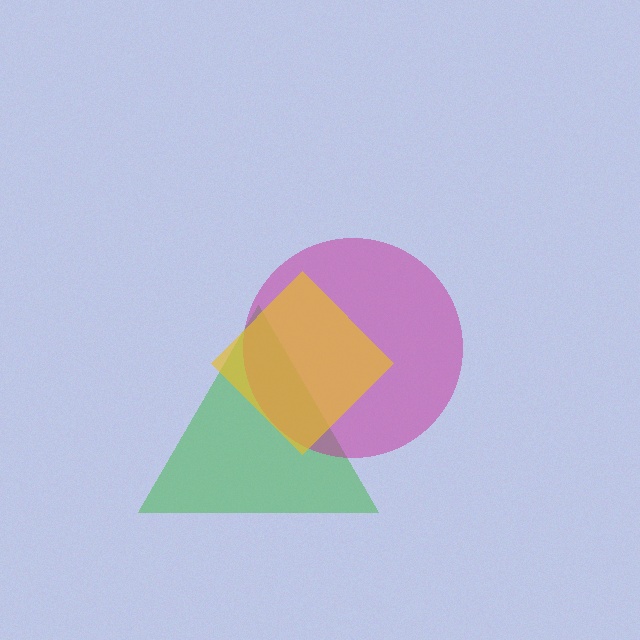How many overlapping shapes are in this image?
There are 3 overlapping shapes in the image.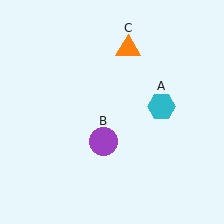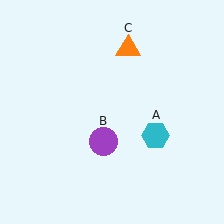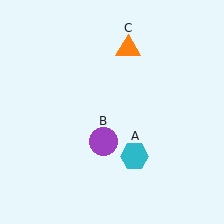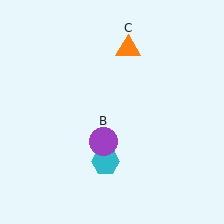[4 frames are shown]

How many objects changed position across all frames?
1 object changed position: cyan hexagon (object A).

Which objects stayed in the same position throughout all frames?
Purple circle (object B) and orange triangle (object C) remained stationary.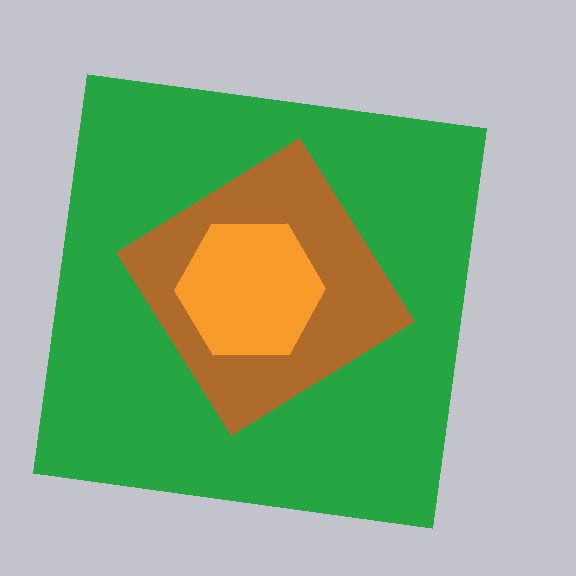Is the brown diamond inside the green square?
Yes.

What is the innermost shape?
The orange hexagon.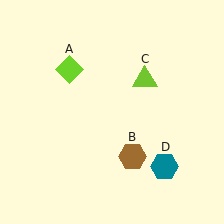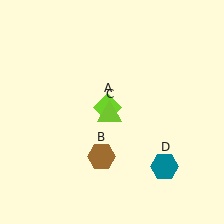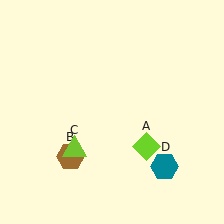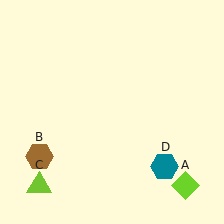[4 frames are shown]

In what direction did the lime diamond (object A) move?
The lime diamond (object A) moved down and to the right.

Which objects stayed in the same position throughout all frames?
Teal hexagon (object D) remained stationary.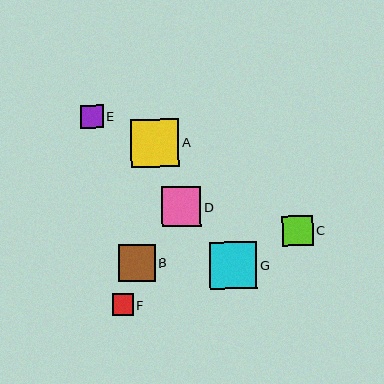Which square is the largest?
Square A is the largest with a size of approximately 48 pixels.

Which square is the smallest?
Square F is the smallest with a size of approximately 21 pixels.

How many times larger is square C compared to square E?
Square C is approximately 1.4 times the size of square E.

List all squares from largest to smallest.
From largest to smallest: A, G, D, B, C, E, F.